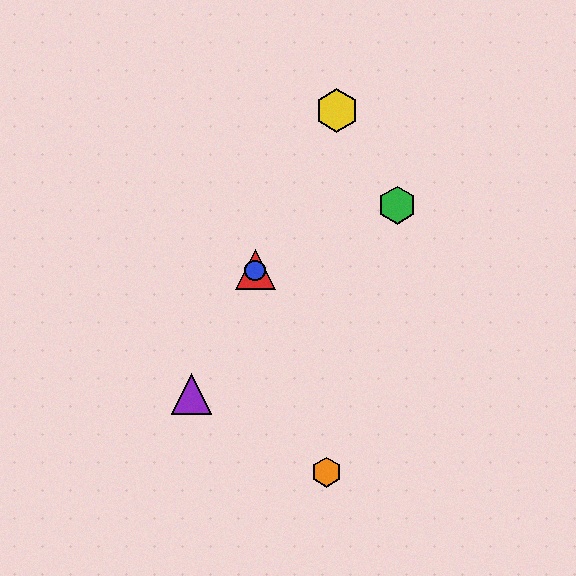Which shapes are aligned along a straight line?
The red triangle, the blue circle, the yellow hexagon, the purple triangle are aligned along a straight line.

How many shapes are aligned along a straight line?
4 shapes (the red triangle, the blue circle, the yellow hexagon, the purple triangle) are aligned along a straight line.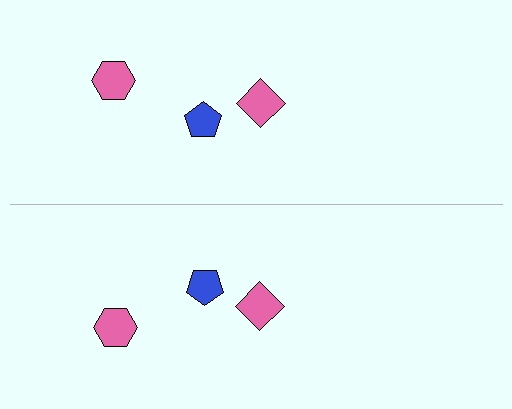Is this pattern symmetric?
Yes, this pattern has bilateral (reflection) symmetry.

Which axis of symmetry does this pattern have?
The pattern has a horizontal axis of symmetry running through the center of the image.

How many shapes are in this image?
There are 6 shapes in this image.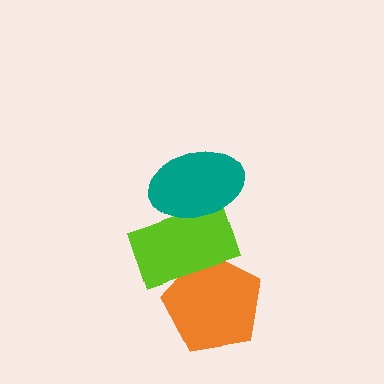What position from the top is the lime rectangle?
The lime rectangle is 2nd from the top.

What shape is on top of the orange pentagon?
The lime rectangle is on top of the orange pentagon.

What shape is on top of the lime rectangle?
The teal ellipse is on top of the lime rectangle.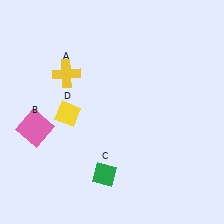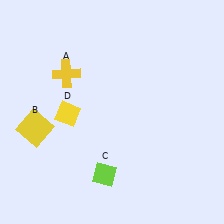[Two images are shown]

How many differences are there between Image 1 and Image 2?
There are 2 differences between the two images.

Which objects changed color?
B changed from pink to yellow. C changed from green to lime.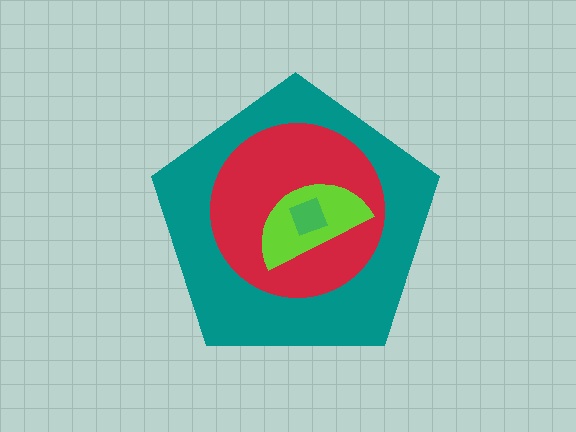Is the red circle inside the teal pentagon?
Yes.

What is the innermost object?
The green square.